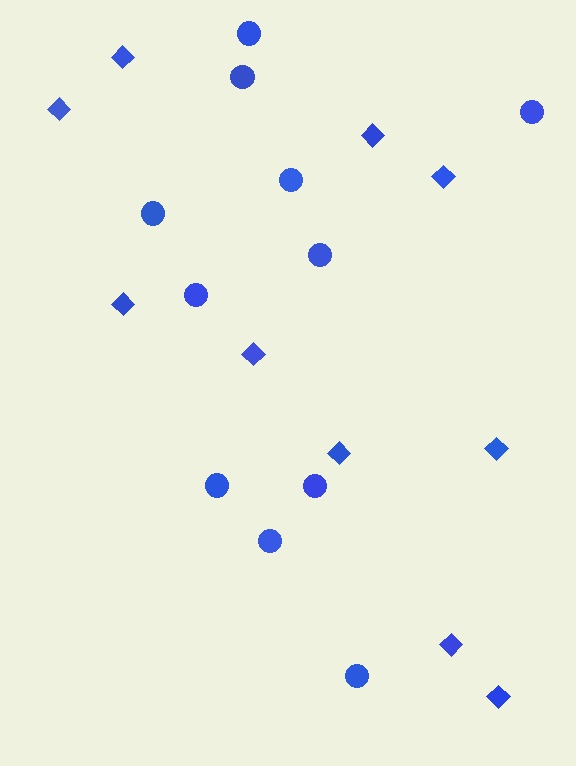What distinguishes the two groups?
There are 2 groups: one group of diamonds (10) and one group of circles (11).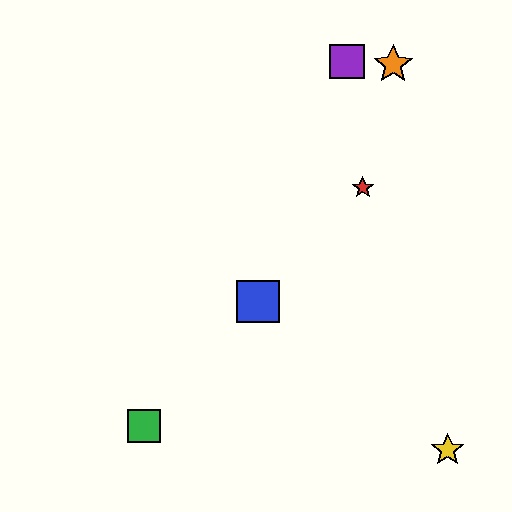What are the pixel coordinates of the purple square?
The purple square is at (347, 61).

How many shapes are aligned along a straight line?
3 shapes (the red star, the blue square, the green square) are aligned along a straight line.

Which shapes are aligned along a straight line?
The red star, the blue square, the green square are aligned along a straight line.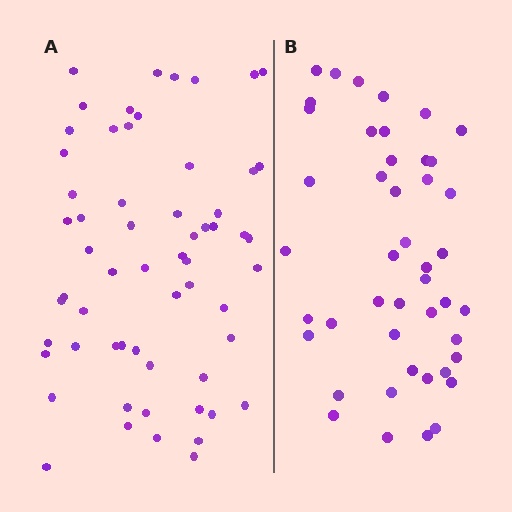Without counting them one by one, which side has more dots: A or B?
Region A (the left region) has more dots.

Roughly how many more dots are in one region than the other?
Region A has approximately 15 more dots than region B.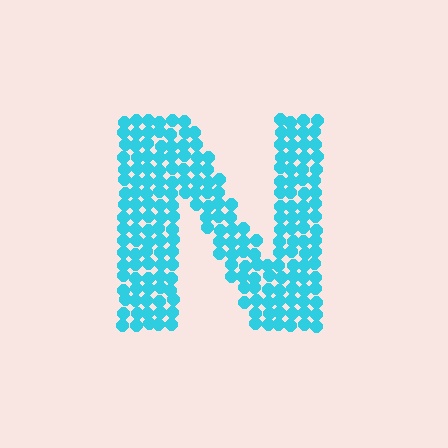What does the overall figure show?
The overall figure shows the letter N.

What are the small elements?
The small elements are circles.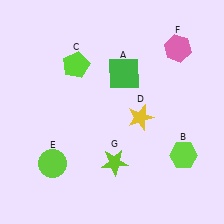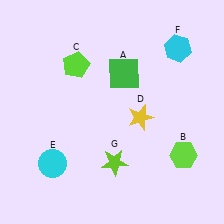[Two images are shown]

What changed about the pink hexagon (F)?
In Image 1, F is pink. In Image 2, it changed to cyan.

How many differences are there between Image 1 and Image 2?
There are 2 differences between the two images.